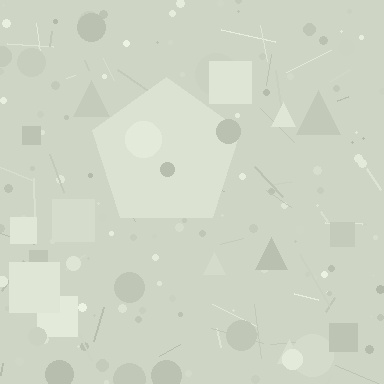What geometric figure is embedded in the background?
A pentagon is embedded in the background.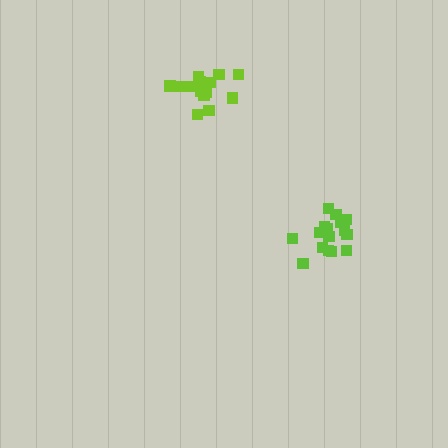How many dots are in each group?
Group 1: 17 dots, Group 2: 16 dots (33 total).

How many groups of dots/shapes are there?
There are 2 groups.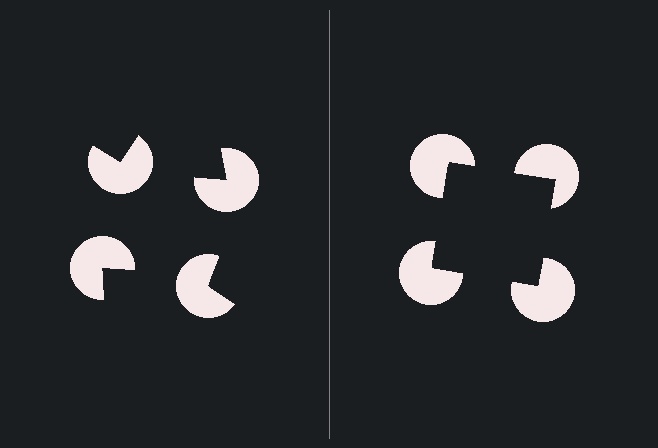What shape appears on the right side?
An illusory square.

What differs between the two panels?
The pac-man discs are positioned identically on both sides; only the wedge orientations differ. On the right they align to a square; on the left they are misaligned.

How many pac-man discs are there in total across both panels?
8 — 4 on each side.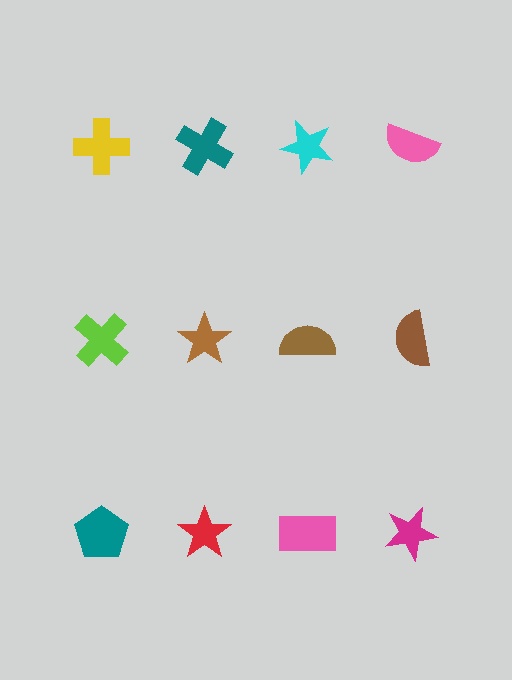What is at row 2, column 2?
A brown star.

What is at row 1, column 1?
A yellow cross.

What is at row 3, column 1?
A teal pentagon.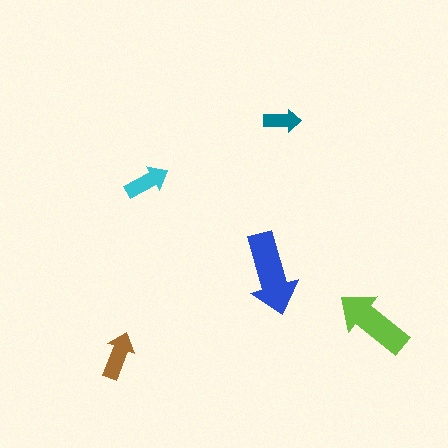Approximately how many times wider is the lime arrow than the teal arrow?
About 2 times wider.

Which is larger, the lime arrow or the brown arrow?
The lime one.